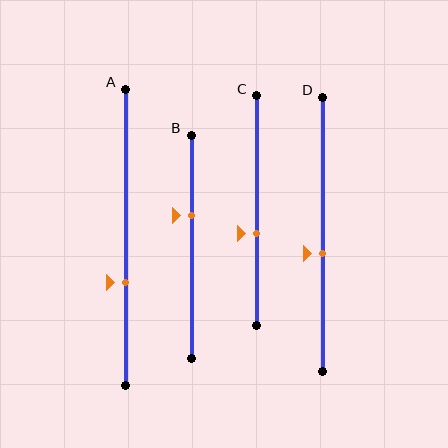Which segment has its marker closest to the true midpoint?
Segment D has its marker closest to the true midpoint.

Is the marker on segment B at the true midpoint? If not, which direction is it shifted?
No, the marker on segment B is shifted upward by about 14% of the segment length.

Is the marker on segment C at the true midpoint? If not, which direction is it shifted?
No, the marker on segment C is shifted downward by about 10% of the segment length.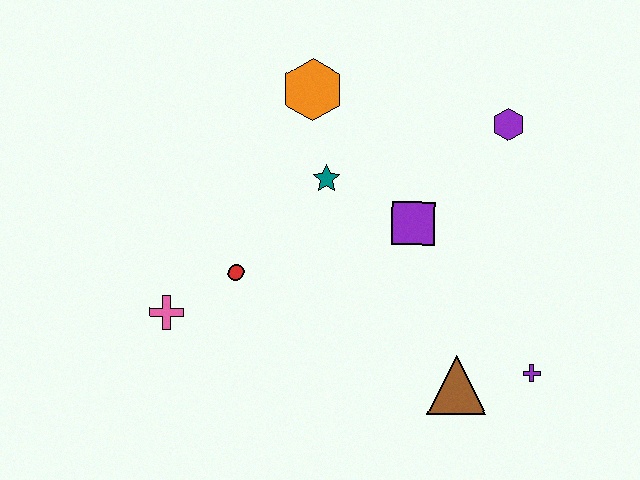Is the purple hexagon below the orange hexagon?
Yes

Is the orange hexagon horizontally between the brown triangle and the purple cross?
No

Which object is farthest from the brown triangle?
The orange hexagon is farthest from the brown triangle.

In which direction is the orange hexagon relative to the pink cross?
The orange hexagon is above the pink cross.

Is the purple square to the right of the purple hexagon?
No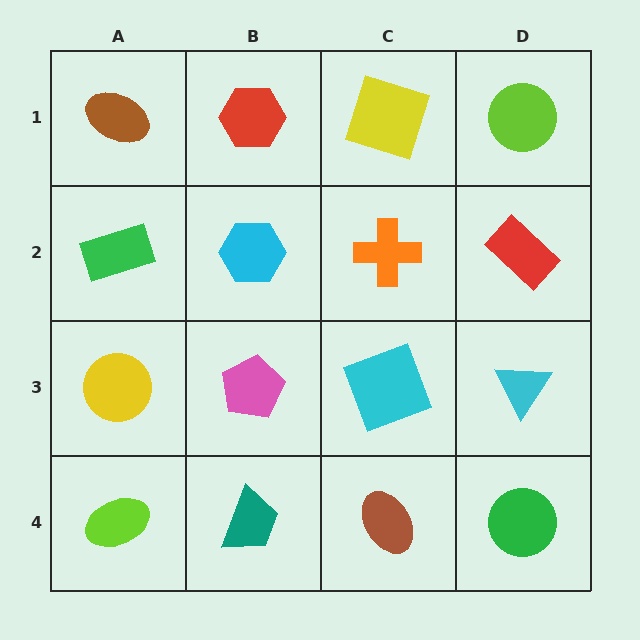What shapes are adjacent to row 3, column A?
A green rectangle (row 2, column A), a lime ellipse (row 4, column A), a pink pentagon (row 3, column B).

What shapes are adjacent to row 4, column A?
A yellow circle (row 3, column A), a teal trapezoid (row 4, column B).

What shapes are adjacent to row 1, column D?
A red rectangle (row 2, column D), a yellow square (row 1, column C).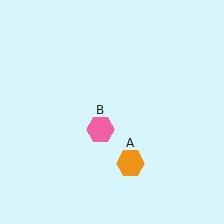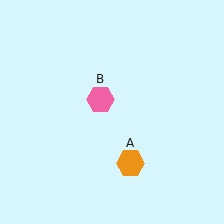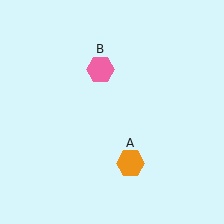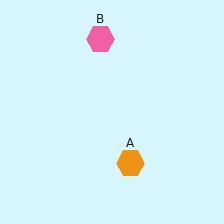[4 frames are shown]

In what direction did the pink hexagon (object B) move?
The pink hexagon (object B) moved up.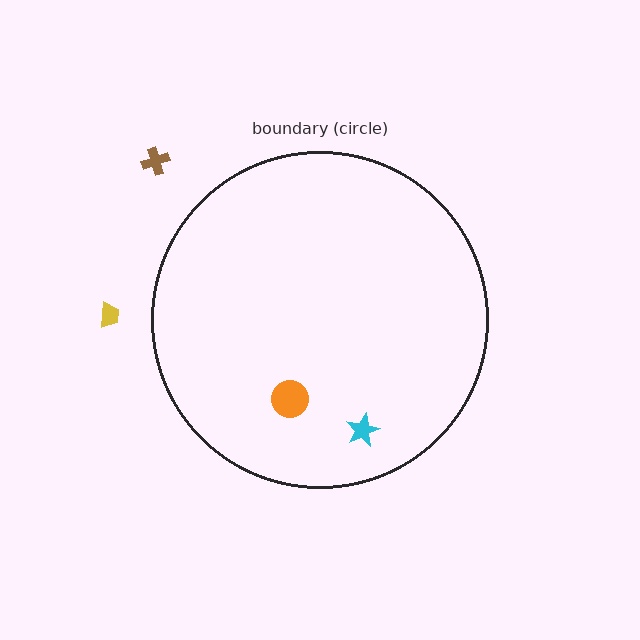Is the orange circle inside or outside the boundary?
Inside.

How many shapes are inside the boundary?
2 inside, 2 outside.